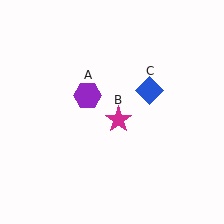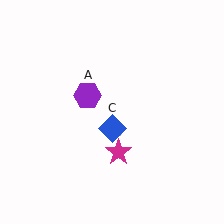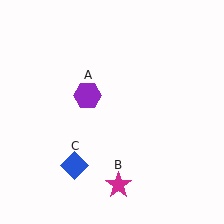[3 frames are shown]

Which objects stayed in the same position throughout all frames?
Purple hexagon (object A) remained stationary.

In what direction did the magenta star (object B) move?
The magenta star (object B) moved down.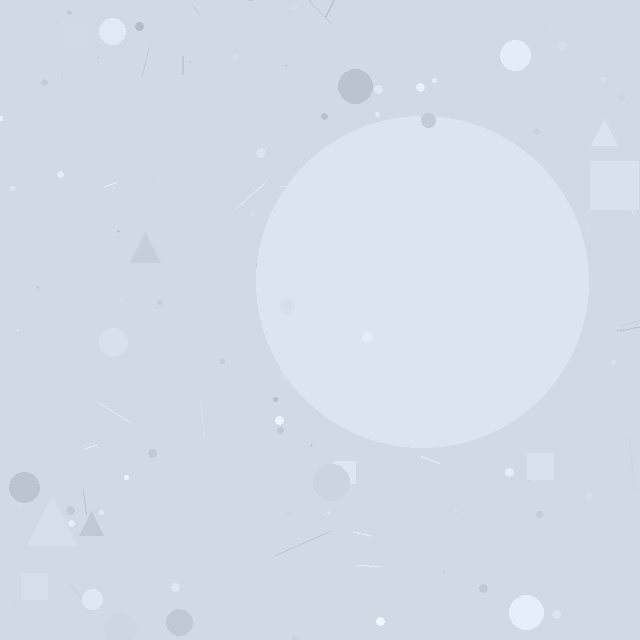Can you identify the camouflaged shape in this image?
The camouflaged shape is a circle.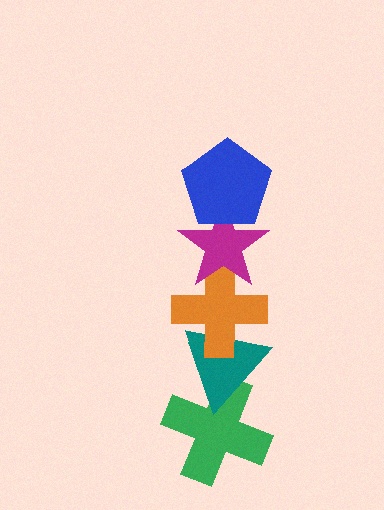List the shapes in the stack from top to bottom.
From top to bottom: the blue pentagon, the magenta star, the orange cross, the teal triangle, the green cross.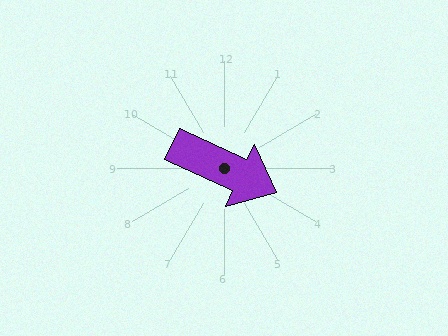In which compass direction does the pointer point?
Southeast.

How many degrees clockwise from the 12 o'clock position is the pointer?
Approximately 115 degrees.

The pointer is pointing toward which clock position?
Roughly 4 o'clock.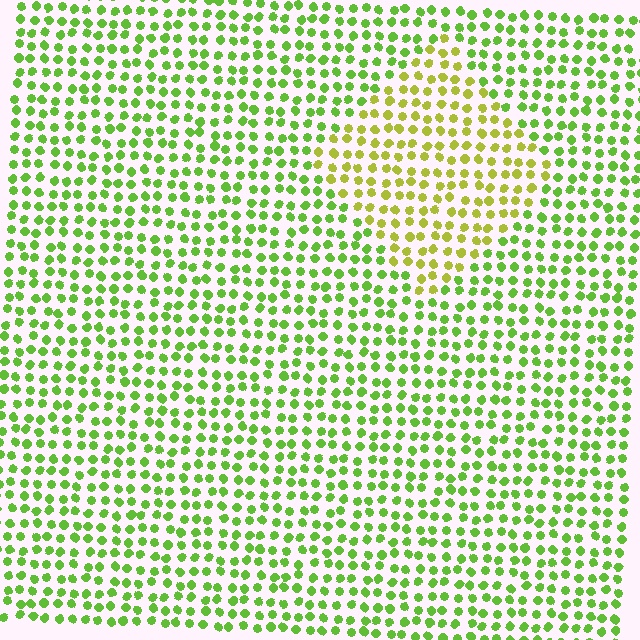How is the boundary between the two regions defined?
The boundary is defined purely by a slight shift in hue (about 33 degrees). Spacing, size, and orientation are identical on both sides.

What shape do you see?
I see a diamond.